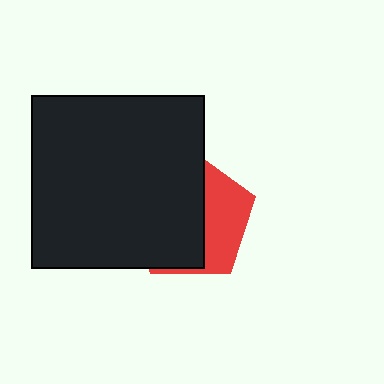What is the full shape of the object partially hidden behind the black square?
The partially hidden object is a red pentagon.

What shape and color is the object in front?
The object in front is a black square.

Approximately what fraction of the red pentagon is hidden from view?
Roughly 64% of the red pentagon is hidden behind the black square.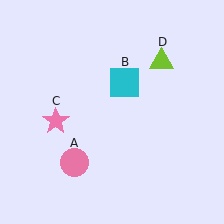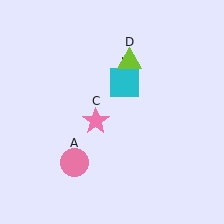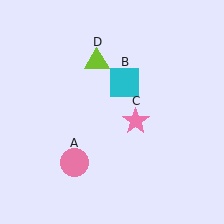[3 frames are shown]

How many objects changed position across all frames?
2 objects changed position: pink star (object C), lime triangle (object D).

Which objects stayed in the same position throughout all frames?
Pink circle (object A) and cyan square (object B) remained stationary.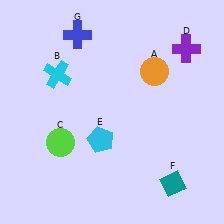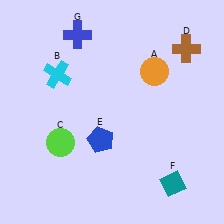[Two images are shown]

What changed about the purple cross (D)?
In Image 1, D is purple. In Image 2, it changed to brown.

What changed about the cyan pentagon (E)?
In Image 1, E is cyan. In Image 2, it changed to blue.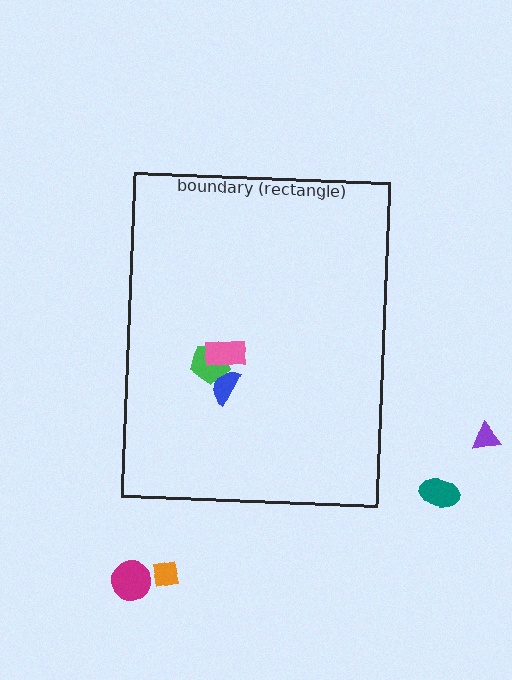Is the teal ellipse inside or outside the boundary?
Outside.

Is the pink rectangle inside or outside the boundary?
Inside.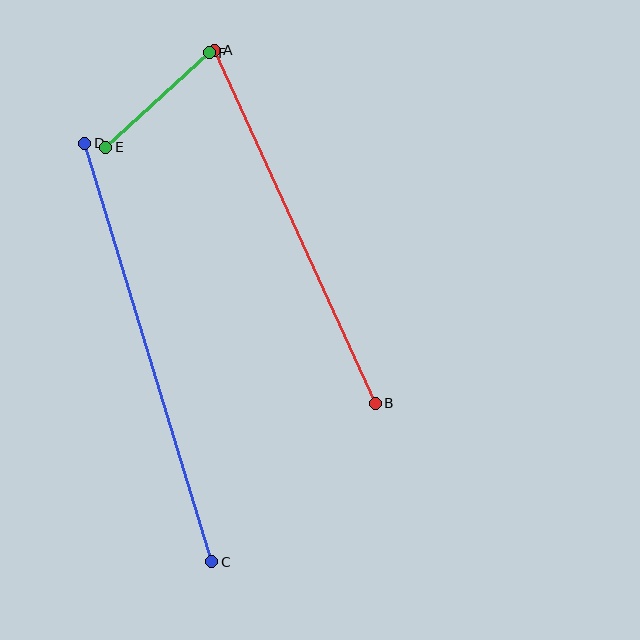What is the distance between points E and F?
The distance is approximately 140 pixels.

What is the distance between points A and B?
The distance is approximately 388 pixels.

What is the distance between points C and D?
The distance is approximately 437 pixels.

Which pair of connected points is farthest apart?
Points C and D are farthest apart.